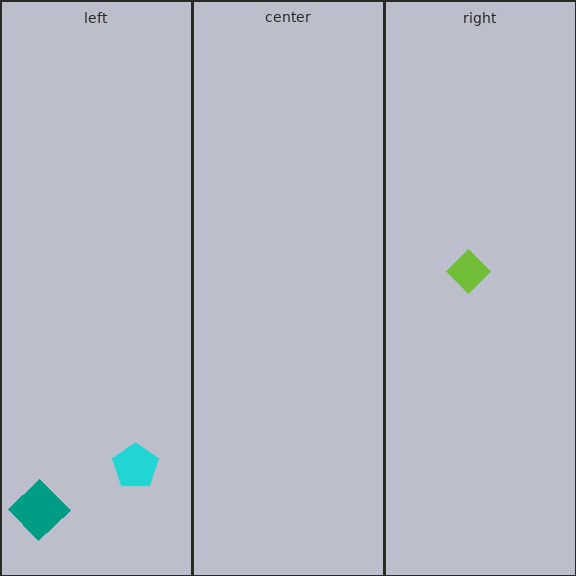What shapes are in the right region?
The lime diamond.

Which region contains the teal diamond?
The left region.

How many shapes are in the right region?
1.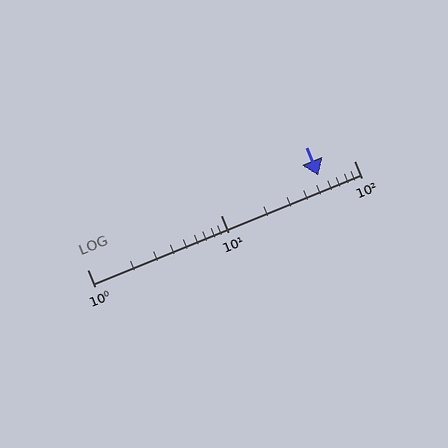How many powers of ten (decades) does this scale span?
The scale spans 2 decades, from 1 to 100.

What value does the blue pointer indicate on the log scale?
The pointer indicates approximately 54.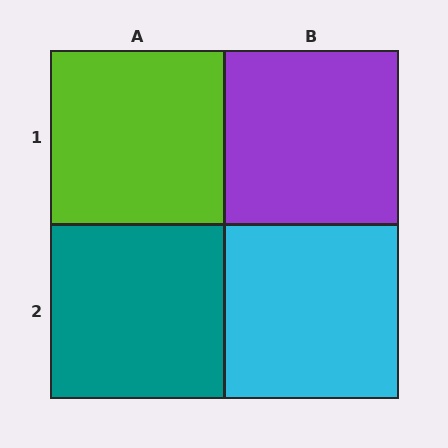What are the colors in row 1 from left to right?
Lime, purple.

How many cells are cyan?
1 cell is cyan.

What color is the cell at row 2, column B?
Cyan.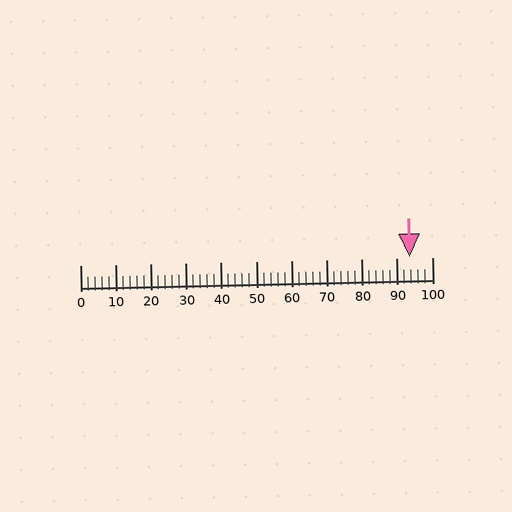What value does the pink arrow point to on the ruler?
The pink arrow points to approximately 94.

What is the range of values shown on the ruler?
The ruler shows values from 0 to 100.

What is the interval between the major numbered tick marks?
The major tick marks are spaced 10 units apart.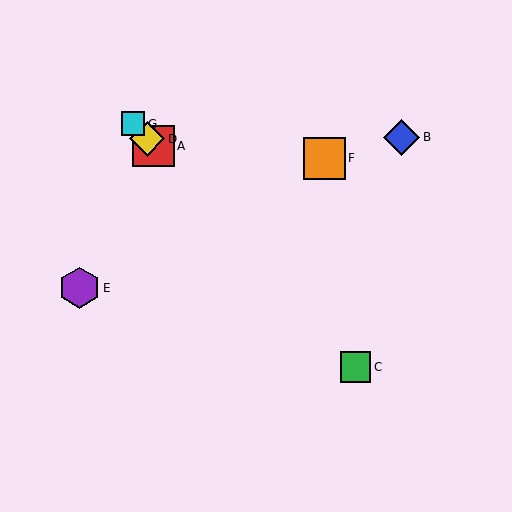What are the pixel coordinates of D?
Object D is at (147, 139).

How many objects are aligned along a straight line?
4 objects (A, C, D, G) are aligned along a straight line.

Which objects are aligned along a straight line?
Objects A, C, D, G are aligned along a straight line.